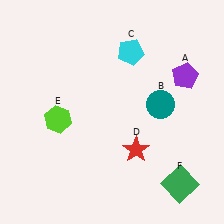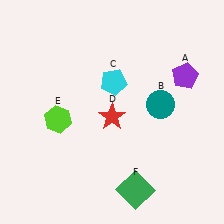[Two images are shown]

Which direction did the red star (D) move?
The red star (D) moved up.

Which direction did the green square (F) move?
The green square (F) moved left.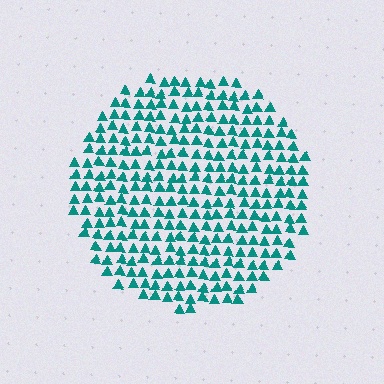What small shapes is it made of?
It is made of small triangles.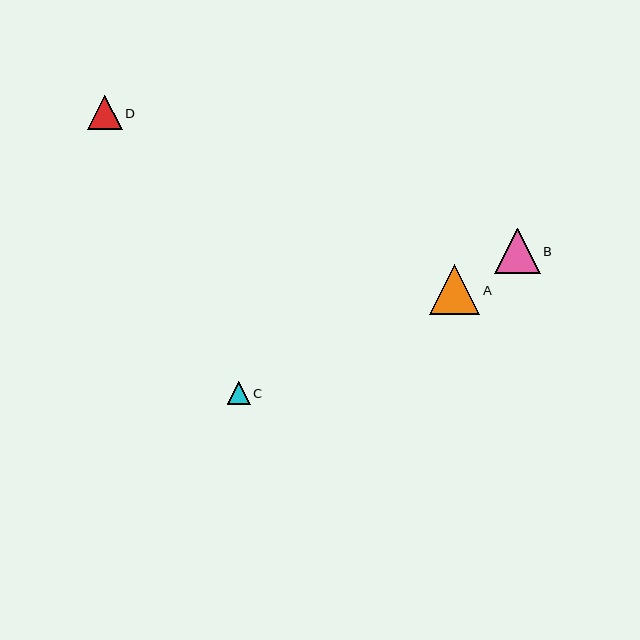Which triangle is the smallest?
Triangle C is the smallest with a size of approximately 23 pixels.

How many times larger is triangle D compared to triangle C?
Triangle D is approximately 1.5 times the size of triangle C.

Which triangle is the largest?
Triangle A is the largest with a size of approximately 50 pixels.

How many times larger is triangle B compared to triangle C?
Triangle B is approximately 2.0 times the size of triangle C.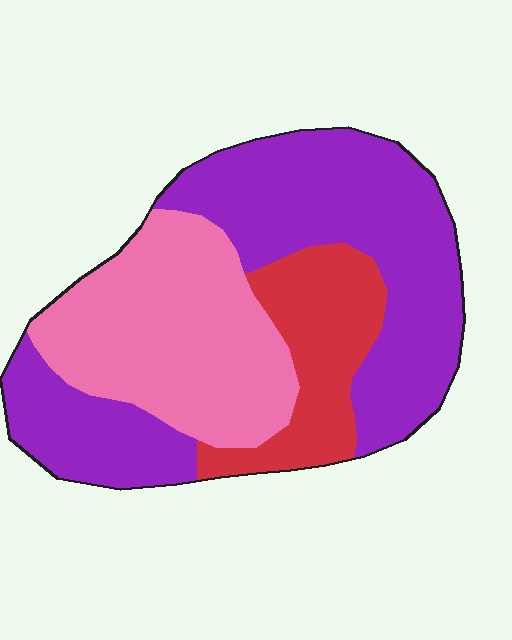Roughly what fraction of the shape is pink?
Pink covers 33% of the shape.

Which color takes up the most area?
Purple, at roughly 50%.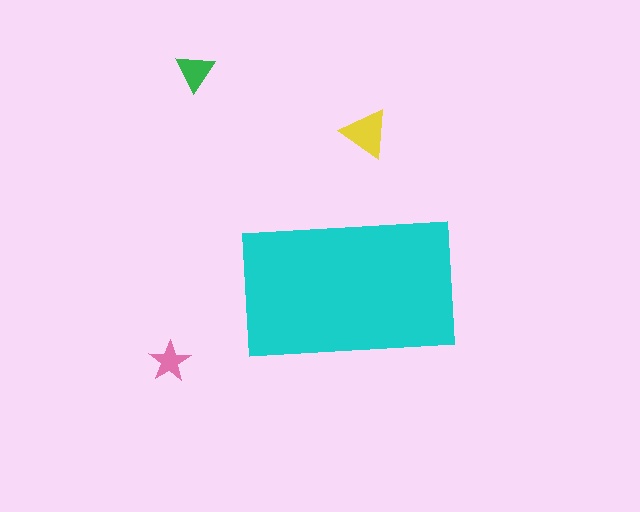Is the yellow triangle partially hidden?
No, the yellow triangle is fully visible.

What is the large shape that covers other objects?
A cyan rectangle.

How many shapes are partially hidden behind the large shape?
0 shapes are partially hidden.